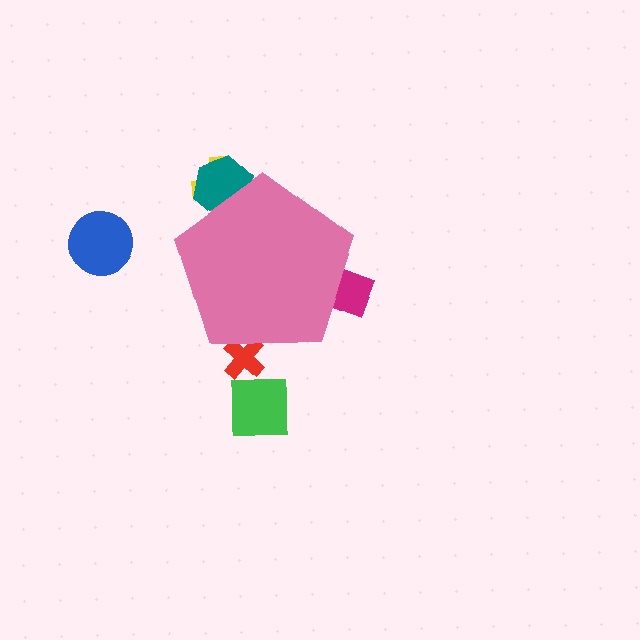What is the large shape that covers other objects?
A pink pentagon.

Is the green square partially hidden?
No, the green square is fully visible.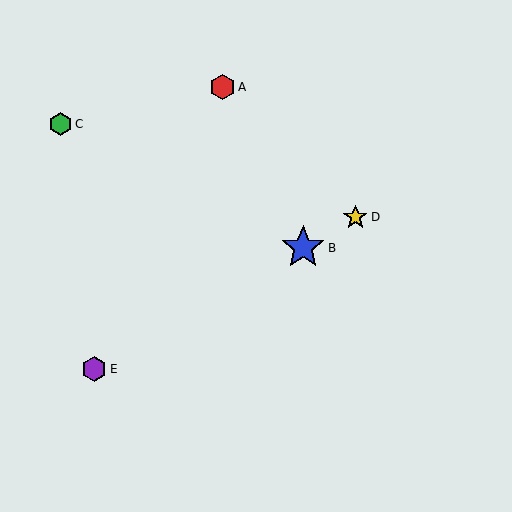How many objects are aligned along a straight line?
3 objects (B, D, E) are aligned along a straight line.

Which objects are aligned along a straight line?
Objects B, D, E are aligned along a straight line.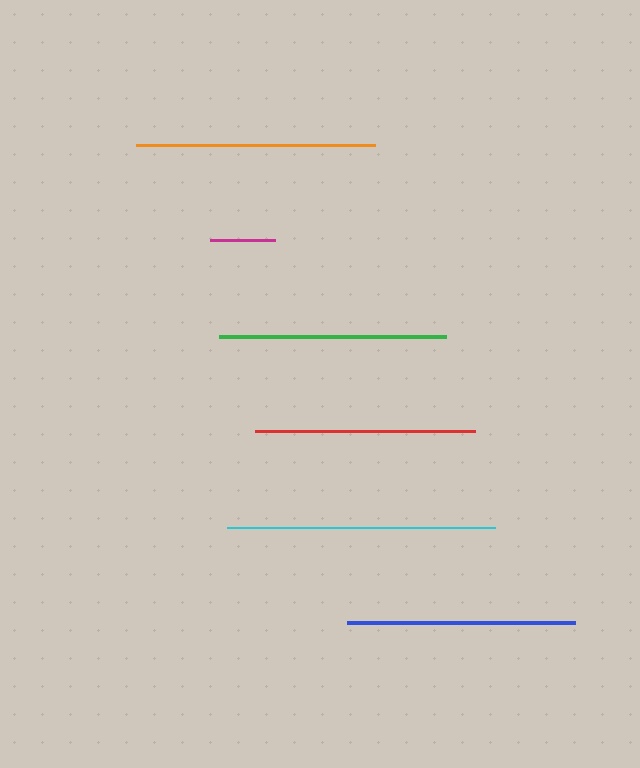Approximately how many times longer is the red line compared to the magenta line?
The red line is approximately 3.4 times the length of the magenta line.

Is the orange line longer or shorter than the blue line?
The orange line is longer than the blue line.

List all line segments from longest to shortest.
From longest to shortest: cyan, orange, blue, green, red, magenta.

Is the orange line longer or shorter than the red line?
The orange line is longer than the red line.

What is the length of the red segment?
The red segment is approximately 220 pixels long.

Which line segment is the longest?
The cyan line is the longest at approximately 267 pixels.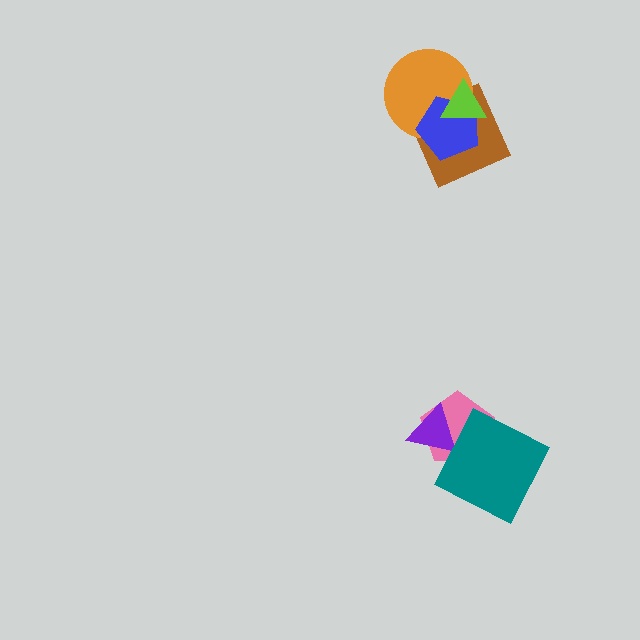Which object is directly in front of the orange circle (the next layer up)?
The blue pentagon is directly in front of the orange circle.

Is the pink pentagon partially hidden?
Yes, it is partially covered by another shape.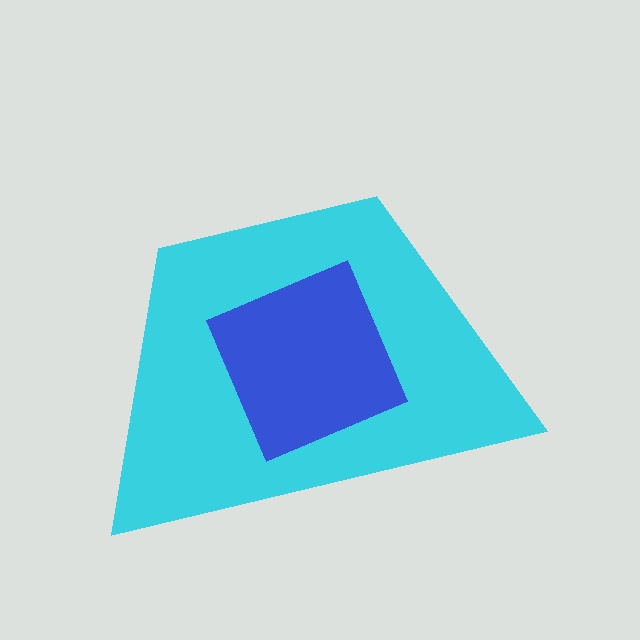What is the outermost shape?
The cyan trapezoid.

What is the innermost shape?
The blue diamond.